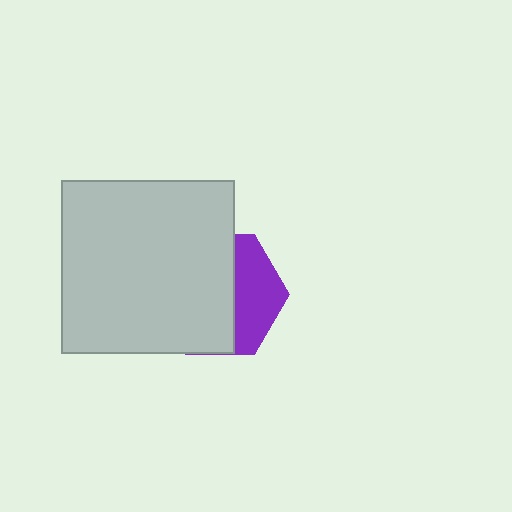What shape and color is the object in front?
The object in front is a light gray square.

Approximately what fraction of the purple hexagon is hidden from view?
Roughly 64% of the purple hexagon is hidden behind the light gray square.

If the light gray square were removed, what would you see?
You would see the complete purple hexagon.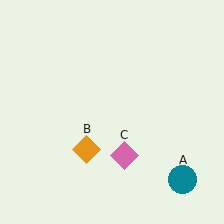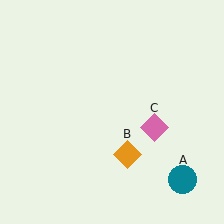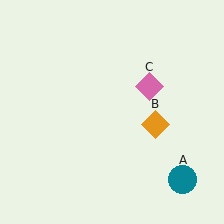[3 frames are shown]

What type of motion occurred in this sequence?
The orange diamond (object B), pink diamond (object C) rotated counterclockwise around the center of the scene.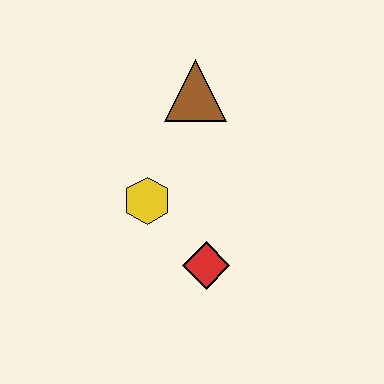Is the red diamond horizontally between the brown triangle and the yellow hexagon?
No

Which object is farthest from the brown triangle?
The red diamond is farthest from the brown triangle.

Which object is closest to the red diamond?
The yellow hexagon is closest to the red diamond.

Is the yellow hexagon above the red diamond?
Yes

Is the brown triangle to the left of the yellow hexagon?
No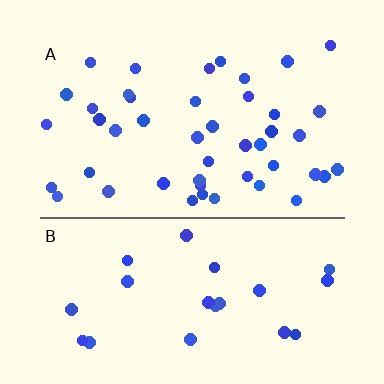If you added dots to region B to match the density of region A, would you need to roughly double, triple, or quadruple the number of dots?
Approximately double.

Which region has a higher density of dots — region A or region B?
A (the top).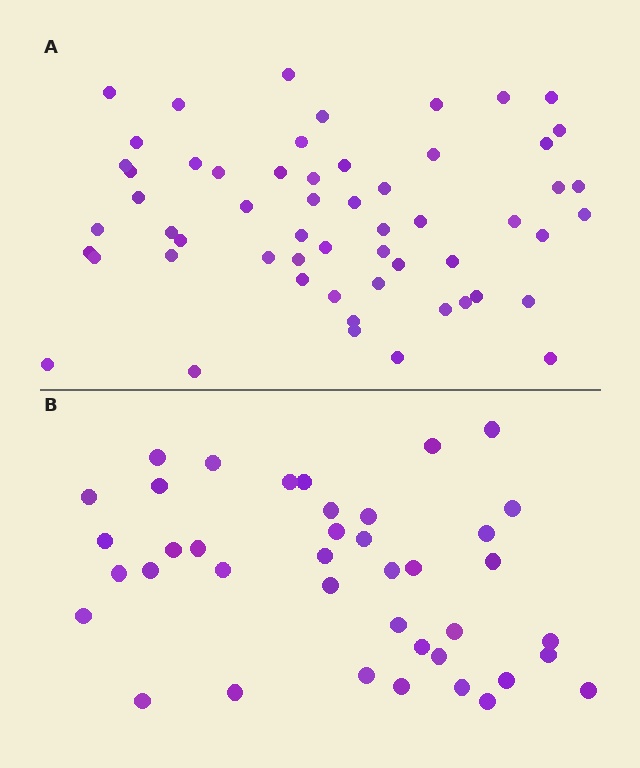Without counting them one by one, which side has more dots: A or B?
Region A (the top region) has more dots.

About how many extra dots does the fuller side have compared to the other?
Region A has approximately 15 more dots than region B.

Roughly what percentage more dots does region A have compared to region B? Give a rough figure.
About 40% more.